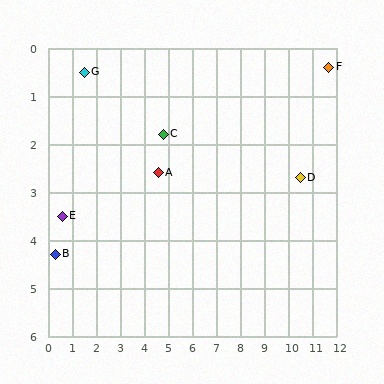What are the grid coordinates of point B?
Point B is at approximately (0.3, 4.3).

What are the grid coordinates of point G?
Point G is at approximately (1.5, 0.5).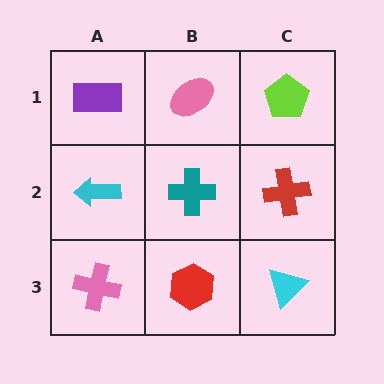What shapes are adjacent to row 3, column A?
A cyan arrow (row 2, column A), a red hexagon (row 3, column B).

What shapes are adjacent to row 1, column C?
A red cross (row 2, column C), a pink ellipse (row 1, column B).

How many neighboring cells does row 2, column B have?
4.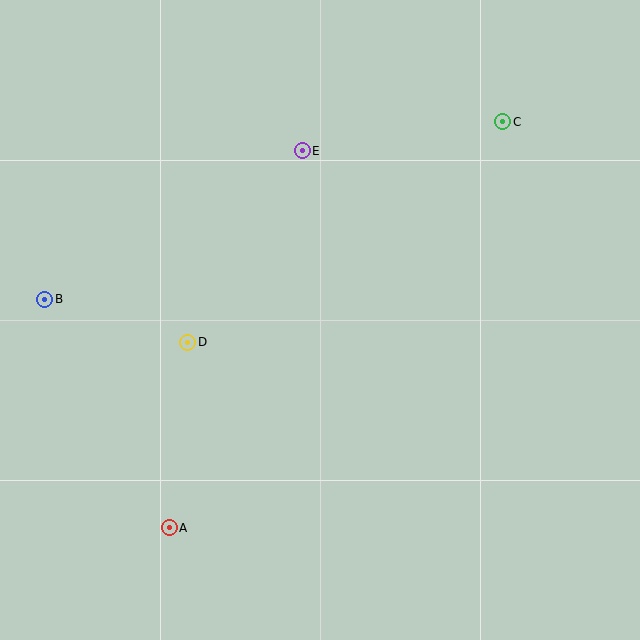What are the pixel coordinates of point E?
Point E is at (302, 151).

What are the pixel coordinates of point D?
Point D is at (188, 342).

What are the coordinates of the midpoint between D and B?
The midpoint between D and B is at (116, 321).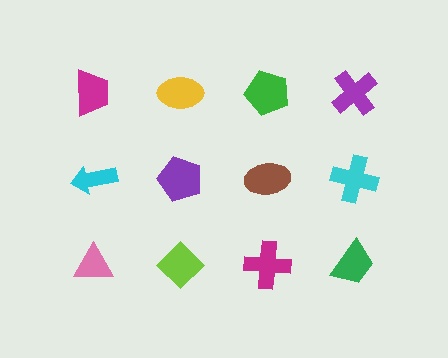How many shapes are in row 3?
4 shapes.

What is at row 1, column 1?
A magenta trapezoid.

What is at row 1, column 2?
A yellow ellipse.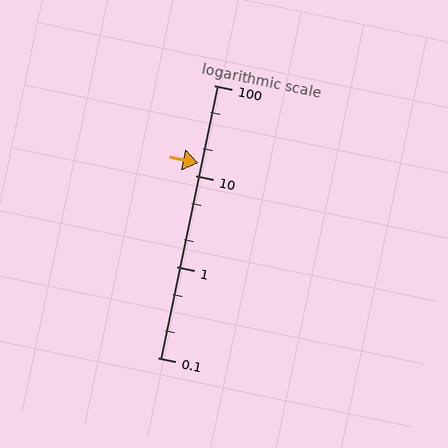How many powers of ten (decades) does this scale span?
The scale spans 3 decades, from 0.1 to 100.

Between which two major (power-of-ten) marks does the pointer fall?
The pointer is between 10 and 100.